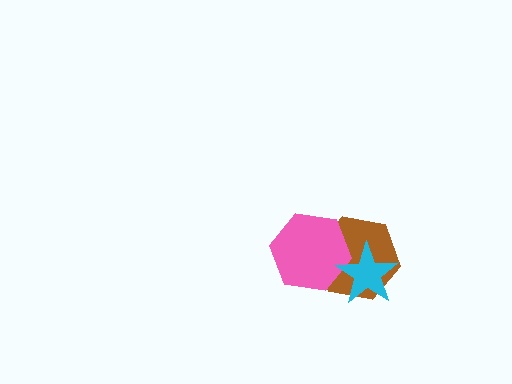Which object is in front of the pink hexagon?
The cyan star is in front of the pink hexagon.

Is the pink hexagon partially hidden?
Yes, it is partially covered by another shape.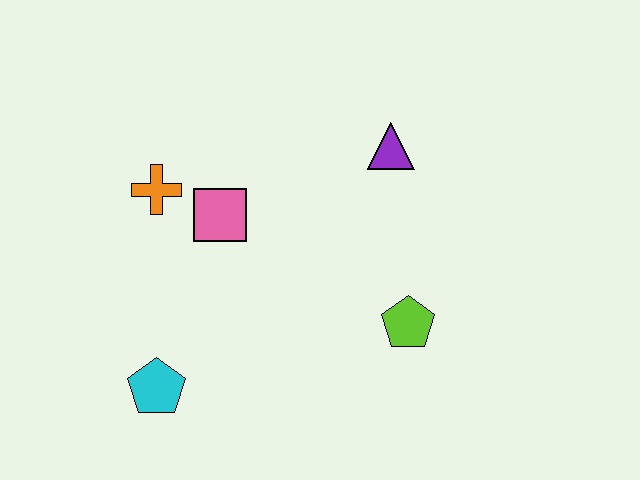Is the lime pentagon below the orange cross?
Yes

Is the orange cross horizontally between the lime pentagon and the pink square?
No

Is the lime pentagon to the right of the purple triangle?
Yes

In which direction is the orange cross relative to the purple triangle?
The orange cross is to the left of the purple triangle.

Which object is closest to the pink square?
The orange cross is closest to the pink square.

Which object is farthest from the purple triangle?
The cyan pentagon is farthest from the purple triangle.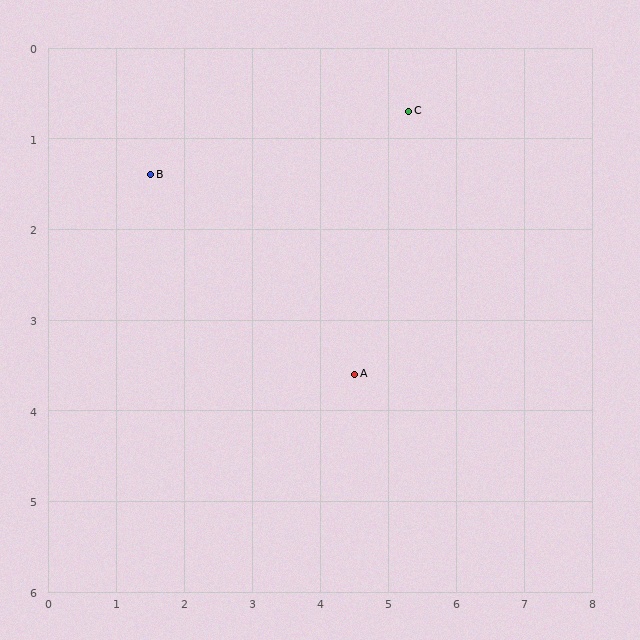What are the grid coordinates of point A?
Point A is at approximately (4.5, 3.6).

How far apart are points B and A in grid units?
Points B and A are about 3.7 grid units apart.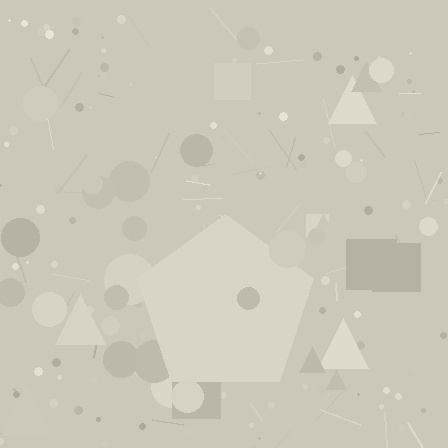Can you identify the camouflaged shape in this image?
The camouflaged shape is a pentagon.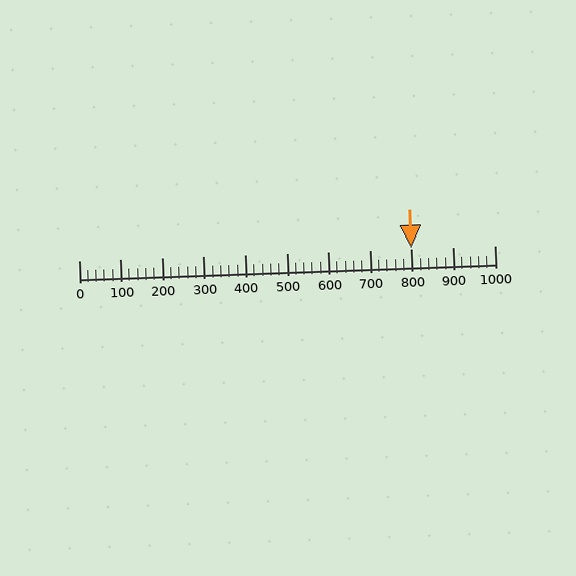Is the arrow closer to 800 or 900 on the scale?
The arrow is closer to 800.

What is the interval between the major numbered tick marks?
The major tick marks are spaced 100 units apart.